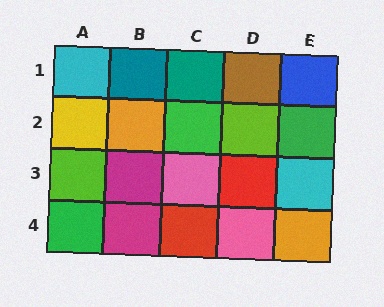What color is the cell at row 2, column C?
Green.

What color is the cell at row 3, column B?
Magenta.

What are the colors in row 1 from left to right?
Cyan, teal, teal, brown, blue.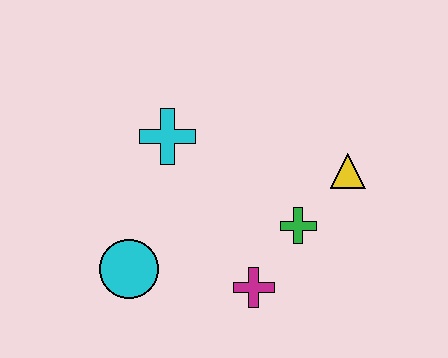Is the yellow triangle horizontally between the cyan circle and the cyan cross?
No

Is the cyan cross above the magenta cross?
Yes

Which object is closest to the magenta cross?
The green cross is closest to the magenta cross.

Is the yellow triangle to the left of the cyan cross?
No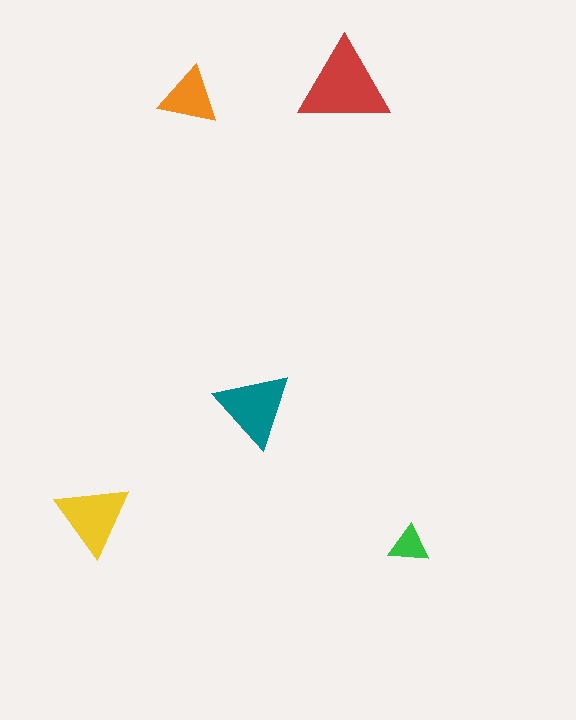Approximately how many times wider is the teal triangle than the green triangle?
About 2 times wider.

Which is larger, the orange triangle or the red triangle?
The red one.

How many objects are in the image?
There are 5 objects in the image.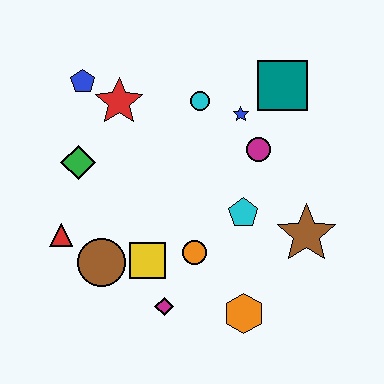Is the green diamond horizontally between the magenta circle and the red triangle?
Yes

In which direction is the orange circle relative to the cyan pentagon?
The orange circle is to the left of the cyan pentagon.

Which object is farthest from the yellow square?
The teal square is farthest from the yellow square.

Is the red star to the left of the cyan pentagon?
Yes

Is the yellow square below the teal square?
Yes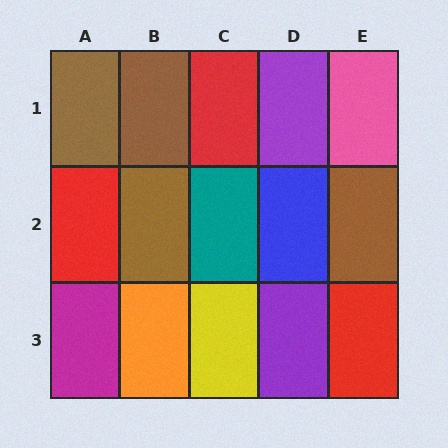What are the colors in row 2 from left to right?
Red, brown, teal, blue, brown.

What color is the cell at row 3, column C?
Yellow.